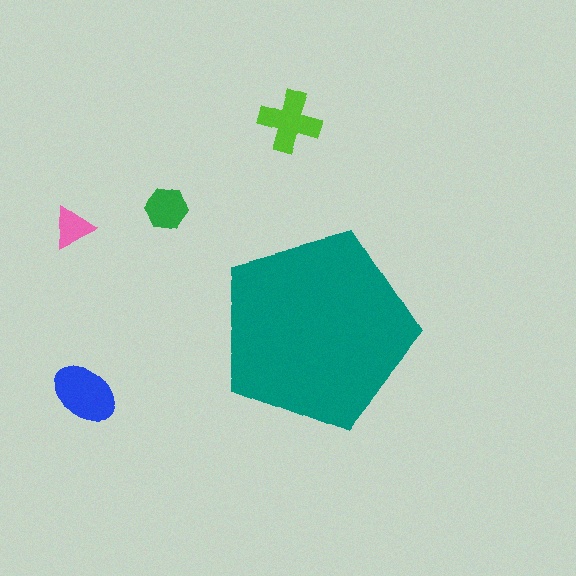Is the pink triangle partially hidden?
No, the pink triangle is fully visible.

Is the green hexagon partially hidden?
No, the green hexagon is fully visible.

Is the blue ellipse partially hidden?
No, the blue ellipse is fully visible.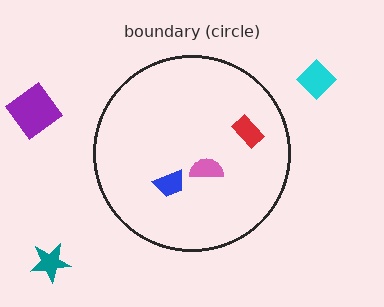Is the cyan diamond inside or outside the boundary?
Outside.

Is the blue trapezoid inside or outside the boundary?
Inside.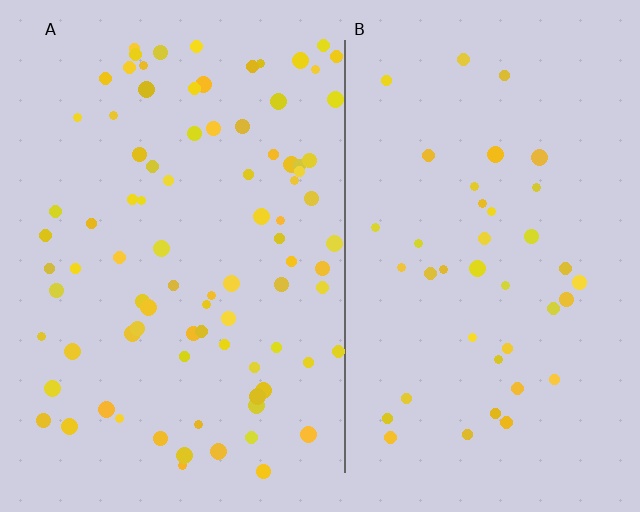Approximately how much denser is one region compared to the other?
Approximately 2.2× — region A over region B.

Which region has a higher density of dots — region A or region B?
A (the left).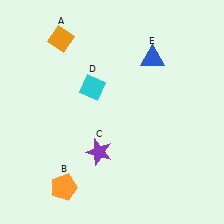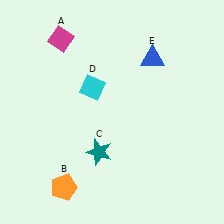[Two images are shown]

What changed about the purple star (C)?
In Image 1, C is purple. In Image 2, it changed to teal.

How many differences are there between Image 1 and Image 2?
There are 2 differences between the two images.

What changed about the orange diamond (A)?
In Image 1, A is orange. In Image 2, it changed to magenta.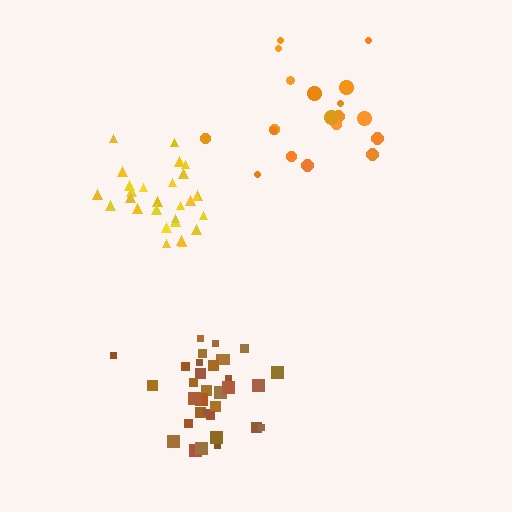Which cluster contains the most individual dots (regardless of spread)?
Brown (34).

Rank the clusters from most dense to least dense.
yellow, brown, orange.